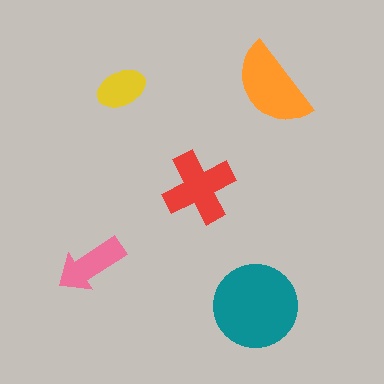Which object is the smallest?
The yellow ellipse.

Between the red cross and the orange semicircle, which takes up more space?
The orange semicircle.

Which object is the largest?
The teal circle.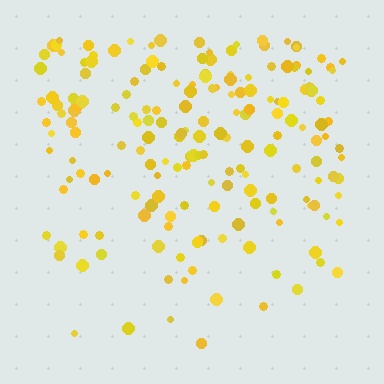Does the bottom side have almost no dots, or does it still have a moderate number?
Still a moderate number, just noticeably fewer than the top.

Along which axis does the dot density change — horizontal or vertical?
Vertical.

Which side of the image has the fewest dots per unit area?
The bottom.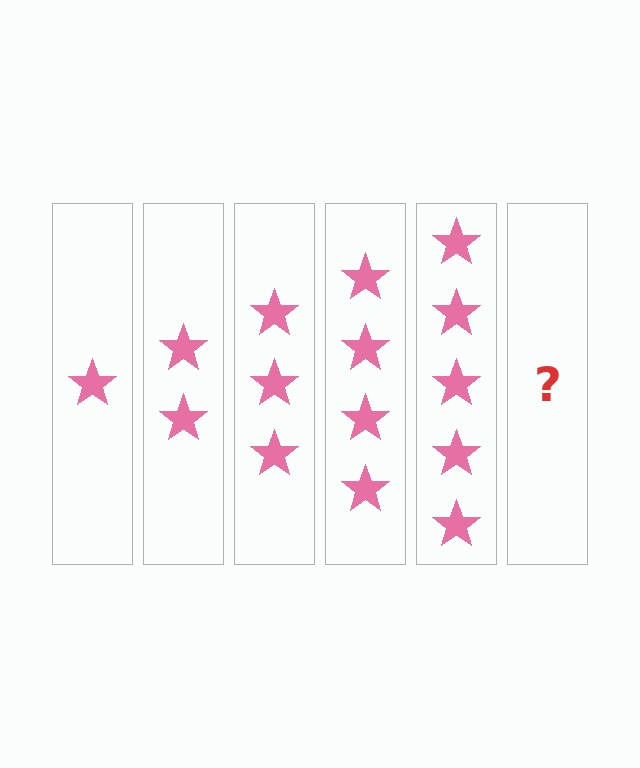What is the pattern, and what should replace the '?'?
The pattern is that each step adds one more star. The '?' should be 6 stars.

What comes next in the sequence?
The next element should be 6 stars.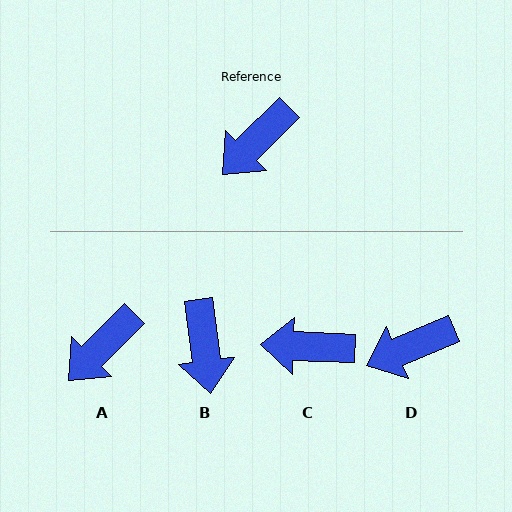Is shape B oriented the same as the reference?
No, it is off by about 52 degrees.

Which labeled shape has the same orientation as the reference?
A.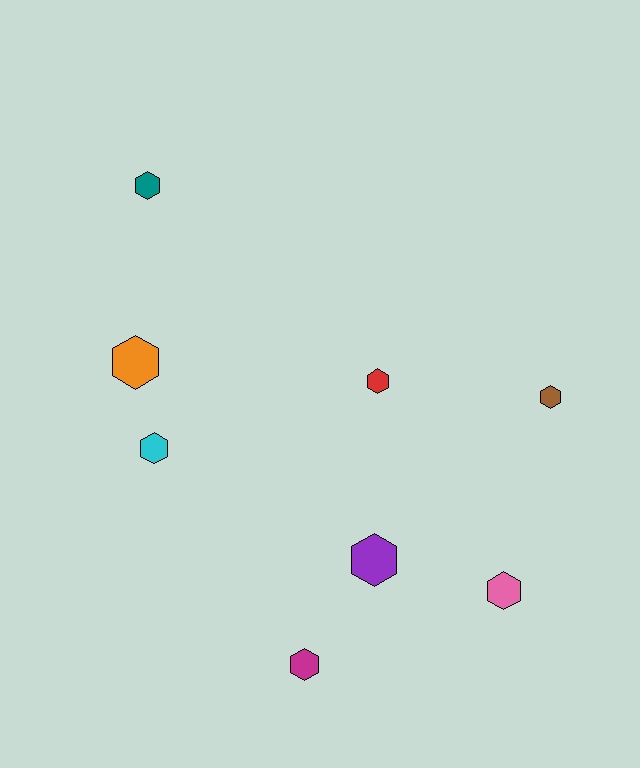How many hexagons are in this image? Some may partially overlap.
There are 8 hexagons.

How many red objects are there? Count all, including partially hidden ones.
There is 1 red object.